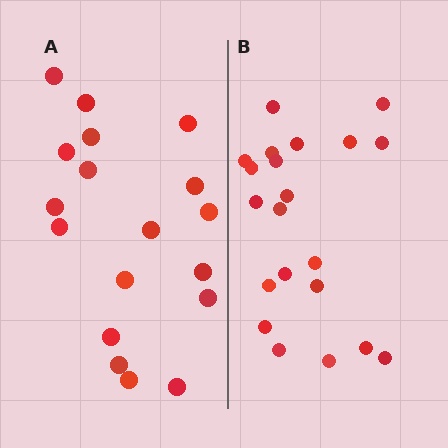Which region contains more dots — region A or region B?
Region B (the right region) has more dots.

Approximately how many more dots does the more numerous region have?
Region B has just a few more — roughly 2 or 3 more dots than region A.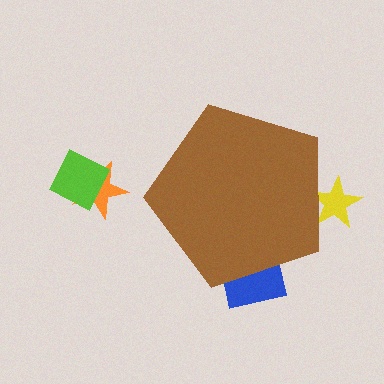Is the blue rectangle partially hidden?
Yes, the blue rectangle is partially hidden behind the brown pentagon.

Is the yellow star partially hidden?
Yes, the yellow star is partially hidden behind the brown pentagon.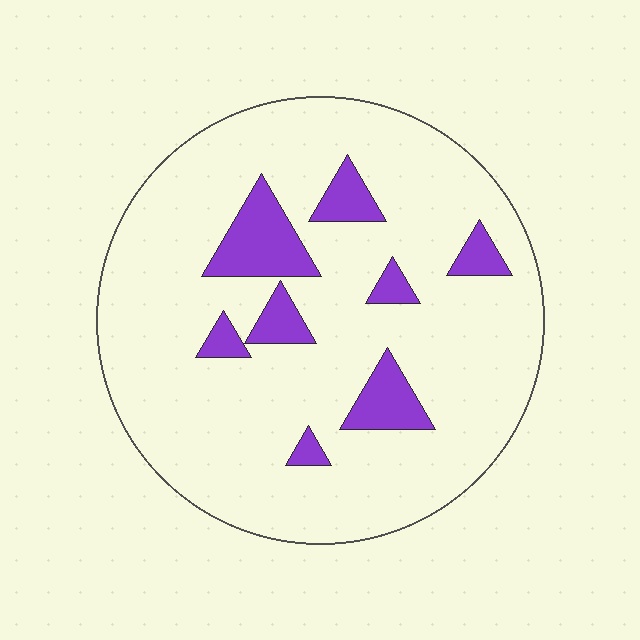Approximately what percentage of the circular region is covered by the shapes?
Approximately 15%.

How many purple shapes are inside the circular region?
8.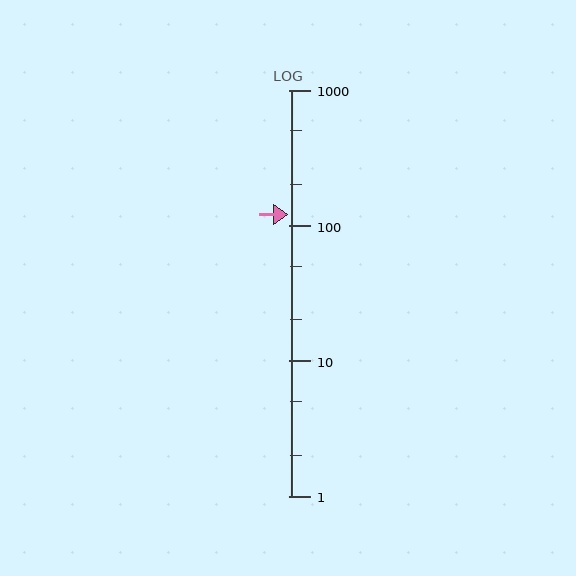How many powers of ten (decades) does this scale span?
The scale spans 3 decades, from 1 to 1000.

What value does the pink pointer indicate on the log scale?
The pointer indicates approximately 120.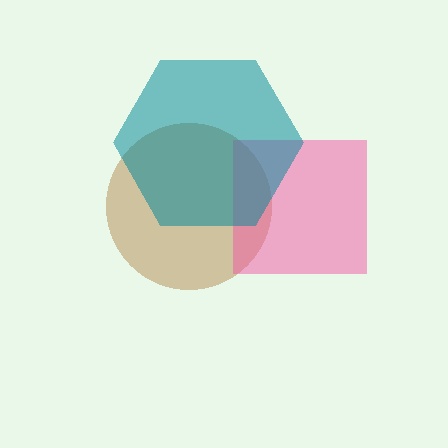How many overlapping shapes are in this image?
There are 3 overlapping shapes in the image.